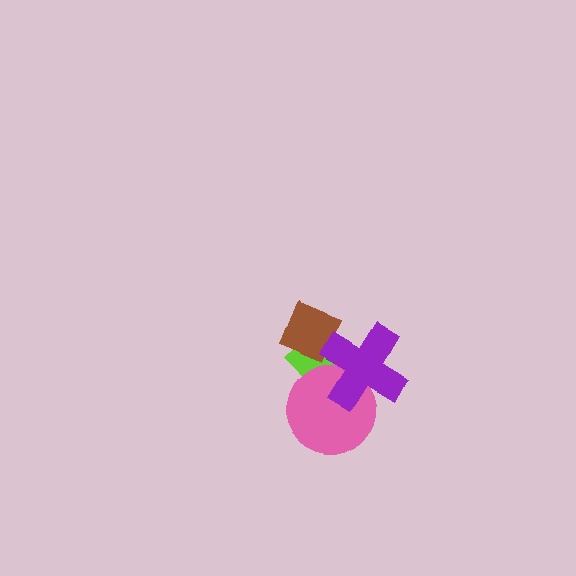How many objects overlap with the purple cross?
3 objects overlap with the purple cross.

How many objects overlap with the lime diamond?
3 objects overlap with the lime diamond.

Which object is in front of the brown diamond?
The purple cross is in front of the brown diamond.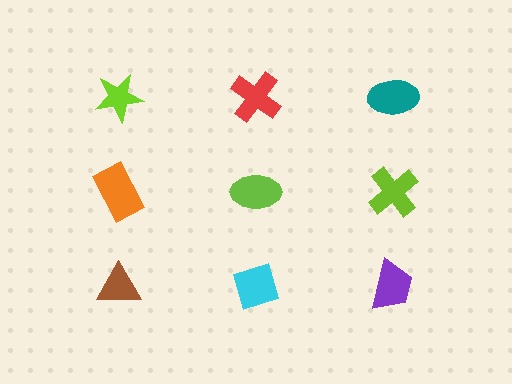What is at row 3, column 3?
A purple trapezoid.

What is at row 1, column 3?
A teal ellipse.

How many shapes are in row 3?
3 shapes.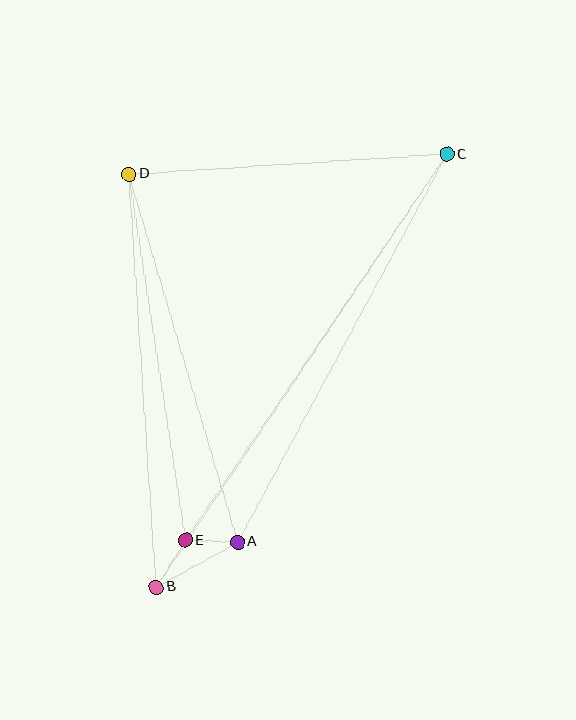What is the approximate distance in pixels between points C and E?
The distance between C and E is approximately 466 pixels.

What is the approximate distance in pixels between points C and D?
The distance between C and D is approximately 318 pixels.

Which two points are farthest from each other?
Points B and C are farthest from each other.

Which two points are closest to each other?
Points A and E are closest to each other.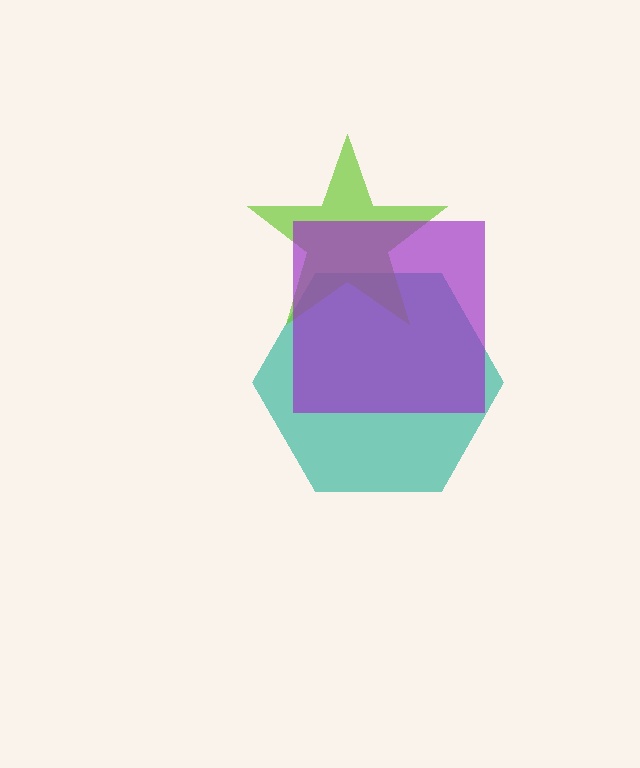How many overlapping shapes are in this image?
There are 3 overlapping shapes in the image.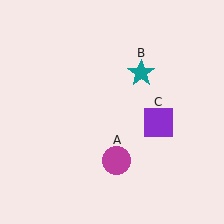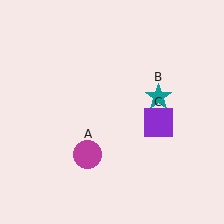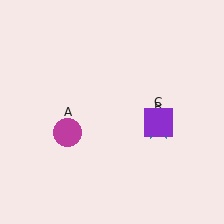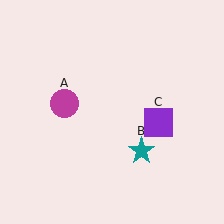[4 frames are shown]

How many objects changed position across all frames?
2 objects changed position: magenta circle (object A), teal star (object B).